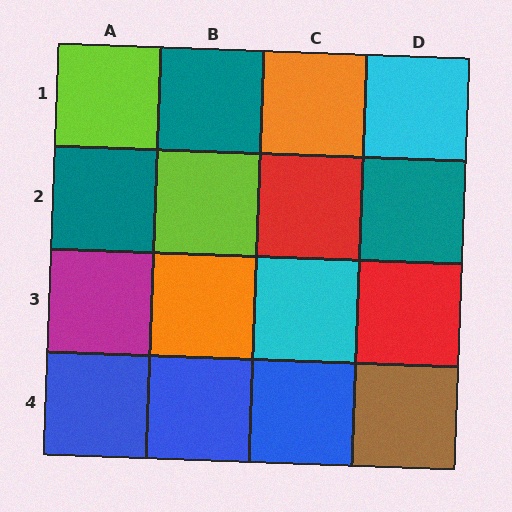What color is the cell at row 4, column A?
Blue.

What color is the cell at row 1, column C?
Orange.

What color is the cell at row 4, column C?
Blue.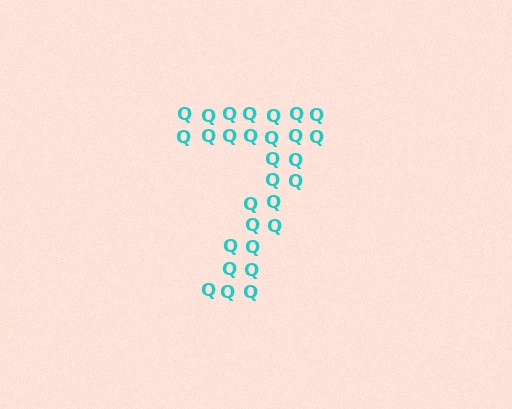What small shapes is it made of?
It is made of small letter Q's.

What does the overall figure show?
The overall figure shows the digit 7.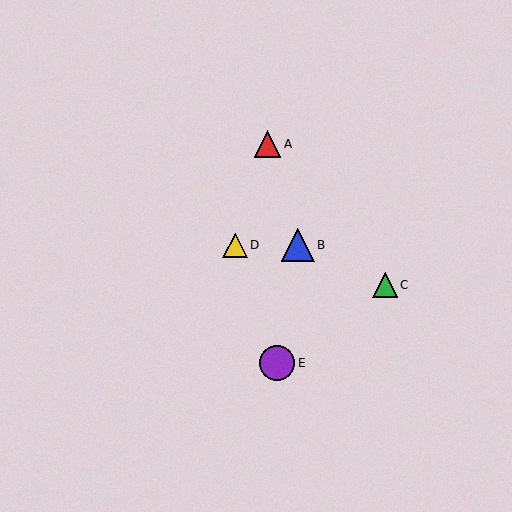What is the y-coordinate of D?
Object D is at y≈245.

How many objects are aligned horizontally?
2 objects (B, D) are aligned horizontally.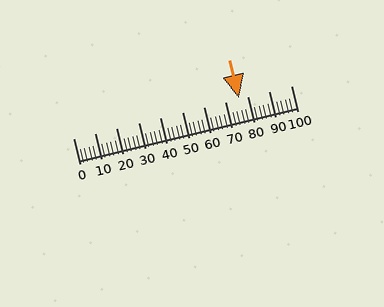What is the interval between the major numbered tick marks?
The major tick marks are spaced 10 units apart.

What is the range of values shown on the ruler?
The ruler shows values from 0 to 100.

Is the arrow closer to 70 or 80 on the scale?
The arrow is closer to 80.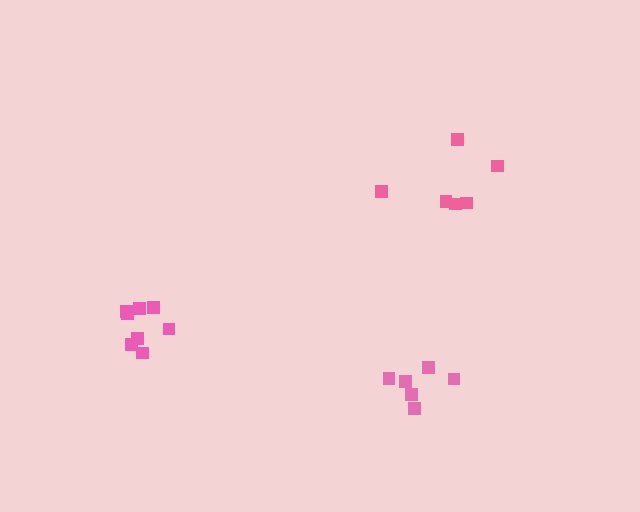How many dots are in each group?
Group 1: 6 dots, Group 2: 6 dots, Group 3: 8 dots (20 total).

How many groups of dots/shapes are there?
There are 3 groups.